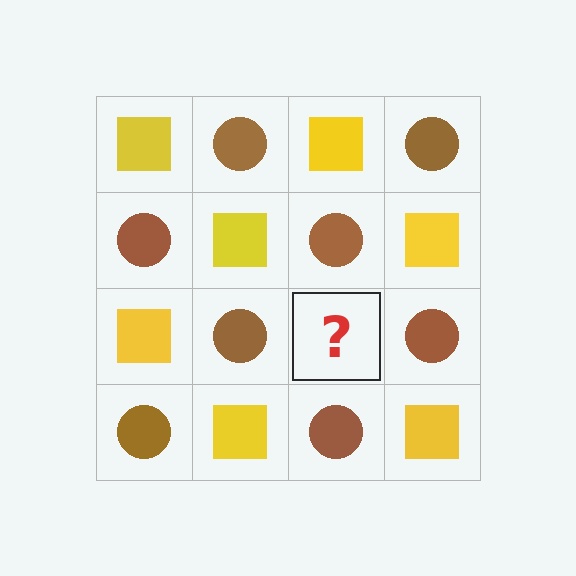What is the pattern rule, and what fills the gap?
The rule is that it alternates yellow square and brown circle in a checkerboard pattern. The gap should be filled with a yellow square.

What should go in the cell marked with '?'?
The missing cell should contain a yellow square.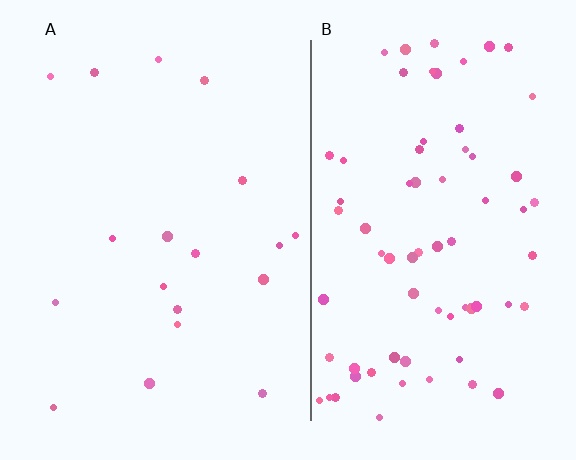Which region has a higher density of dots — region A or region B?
B (the right).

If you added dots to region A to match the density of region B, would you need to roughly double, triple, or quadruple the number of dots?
Approximately quadruple.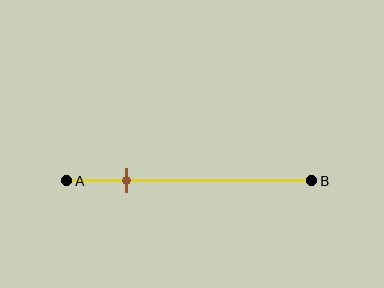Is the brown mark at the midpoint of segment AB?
No, the mark is at about 25% from A, not at the 50% midpoint.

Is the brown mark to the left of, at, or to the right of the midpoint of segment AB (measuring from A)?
The brown mark is to the left of the midpoint of segment AB.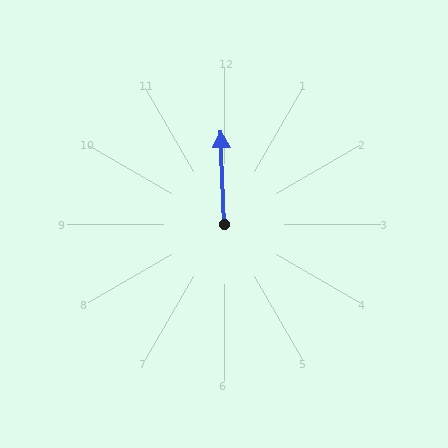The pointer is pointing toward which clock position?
Roughly 12 o'clock.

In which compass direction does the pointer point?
North.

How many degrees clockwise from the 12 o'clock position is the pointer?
Approximately 358 degrees.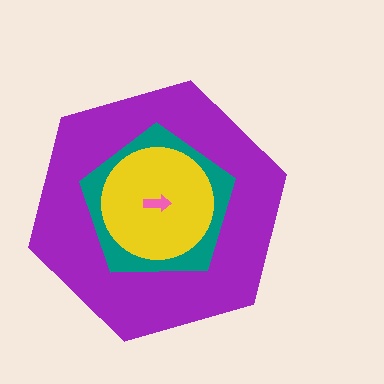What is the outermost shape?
The purple hexagon.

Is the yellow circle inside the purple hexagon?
Yes.